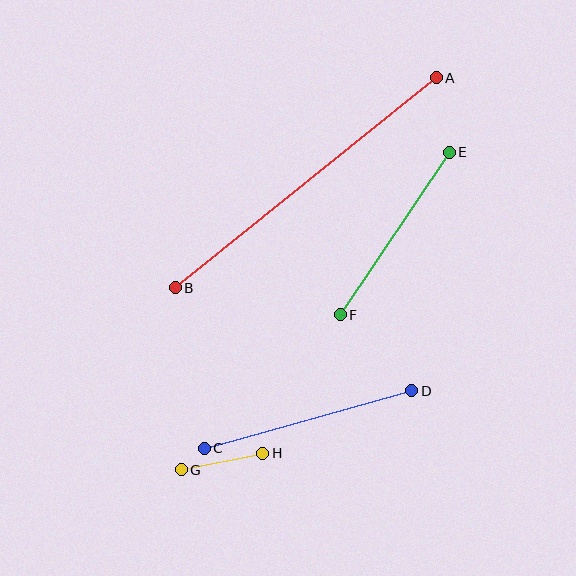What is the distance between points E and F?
The distance is approximately 195 pixels.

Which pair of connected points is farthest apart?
Points A and B are farthest apart.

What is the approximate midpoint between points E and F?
The midpoint is at approximately (395, 234) pixels.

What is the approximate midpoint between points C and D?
The midpoint is at approximately (308, 419) pixels.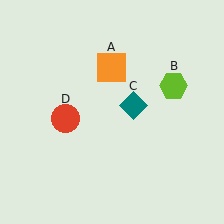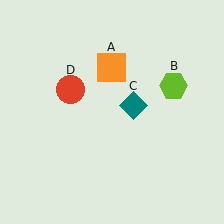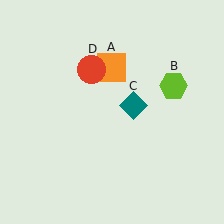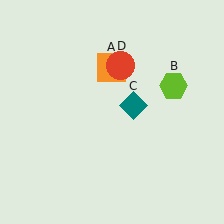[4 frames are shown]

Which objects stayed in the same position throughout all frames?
Orange square (object A) and lime hexagon (object B) and teal diamond (object C) remained stationary.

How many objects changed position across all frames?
1 object changed position: red circle (object D).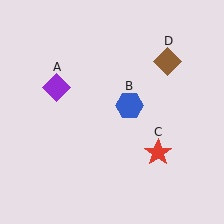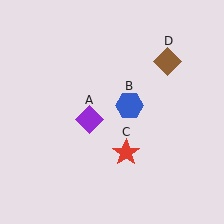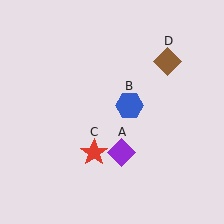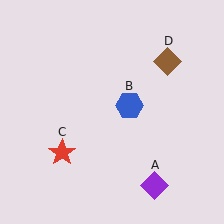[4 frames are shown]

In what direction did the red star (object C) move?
The red star (object C) moved left.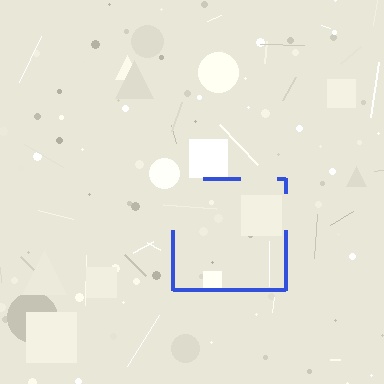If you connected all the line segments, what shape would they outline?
They would outline a square.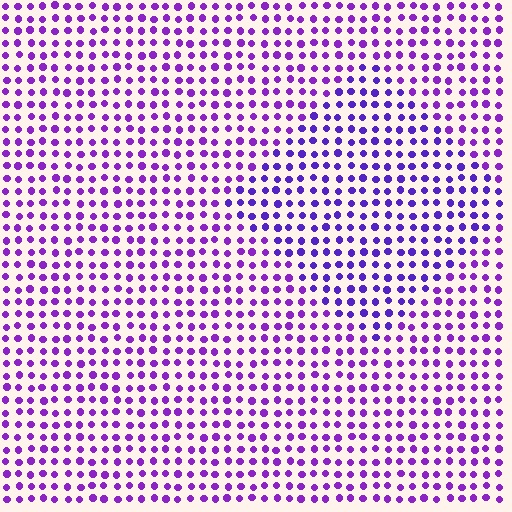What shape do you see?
I see a diamond.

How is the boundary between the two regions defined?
The boundary is defined purely by a slight shift in hue (about 21 degrees). Spacing, size, and orientation are identical on both sides.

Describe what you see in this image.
The image is filled with small purple elements in a uniform arrangement. A diamond-shaped region is visible where the elements are tinted to a slightly different hue, forming a subtle color boundary.